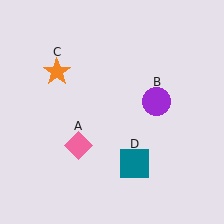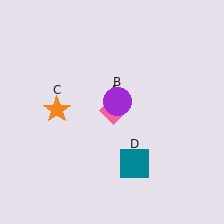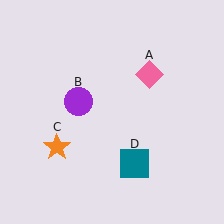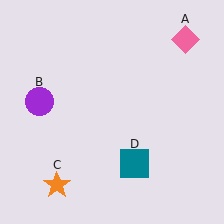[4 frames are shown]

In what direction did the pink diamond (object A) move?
The pink diamond (object A) moved up and to the right.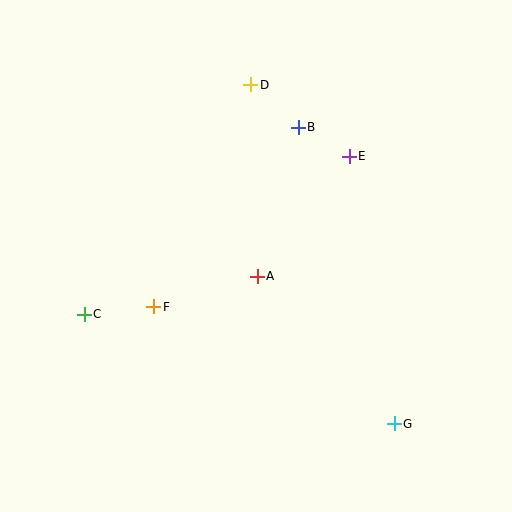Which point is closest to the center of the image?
Point A at (257, 276) is closest to the center.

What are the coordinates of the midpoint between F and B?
The midpoint between F and B is at (226, 217).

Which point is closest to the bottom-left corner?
Point C is closest to the bottom-left corner.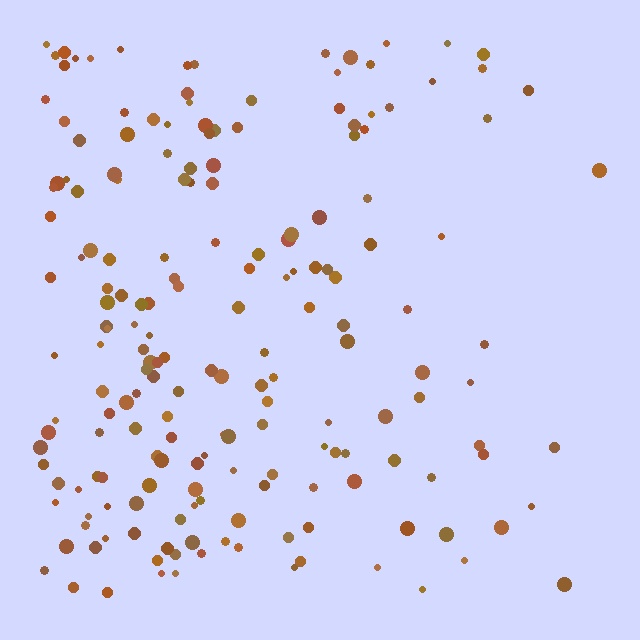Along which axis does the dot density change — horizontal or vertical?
Horizontal.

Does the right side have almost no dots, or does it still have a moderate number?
Still a moderate number, just noticeably fewer than the left.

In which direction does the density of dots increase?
From right to left, with the left side densest.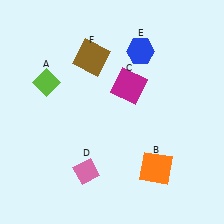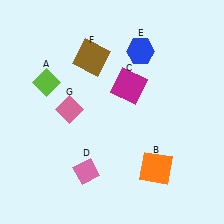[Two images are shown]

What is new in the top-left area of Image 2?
A pink diamond (G) was added in the top-left area of Image 2.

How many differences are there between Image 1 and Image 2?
There is 1 difference between the two images.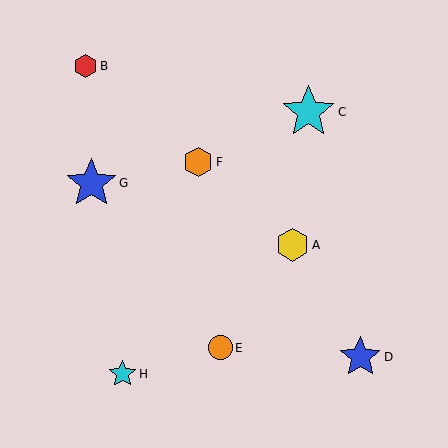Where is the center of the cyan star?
The center of the cyan star is at (309, 112).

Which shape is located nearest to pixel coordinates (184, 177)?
The orange hexagon (labeled F) at (198, 162) is nearest to that location.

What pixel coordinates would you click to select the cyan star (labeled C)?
Click at (309, 112) to select the cyan star C.